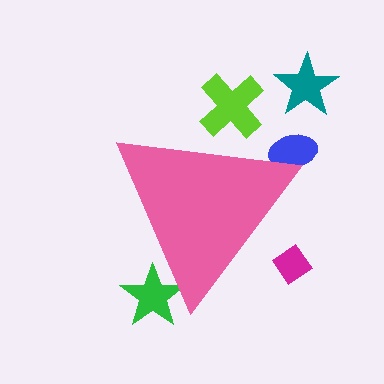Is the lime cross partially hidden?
Yes, the lime cross is partially hidden behind the pink triangle.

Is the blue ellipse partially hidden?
Yes, the blue ellipse is partially hidden behind the pink triangle.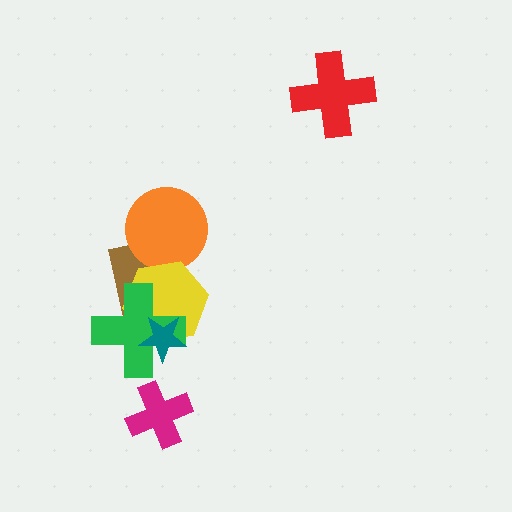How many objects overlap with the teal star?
3 objects overlap with the teal star.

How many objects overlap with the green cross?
3 objects overlap with the green cross.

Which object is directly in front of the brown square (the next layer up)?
The orange circle is directly in front of the brown square.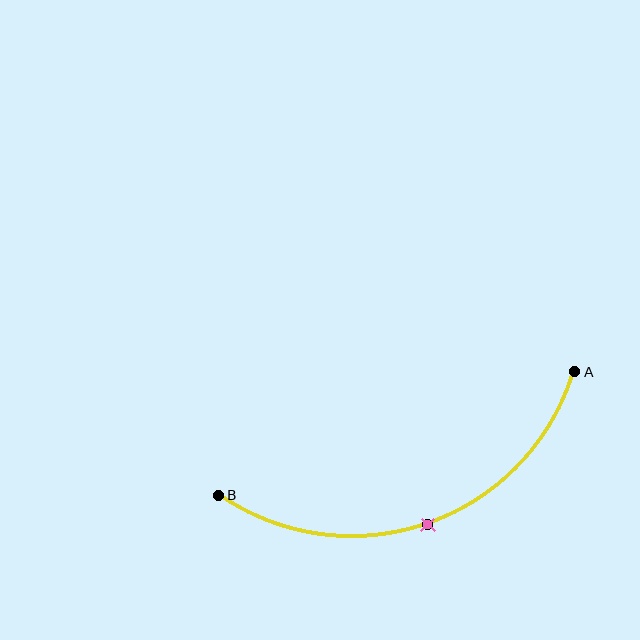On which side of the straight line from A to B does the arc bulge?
The arc bulges below the straight line connecting A and B.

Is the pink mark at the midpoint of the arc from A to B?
Yes. The pink mark lies on the arc at equal arc-length from both A and B — it is the arc midpoint.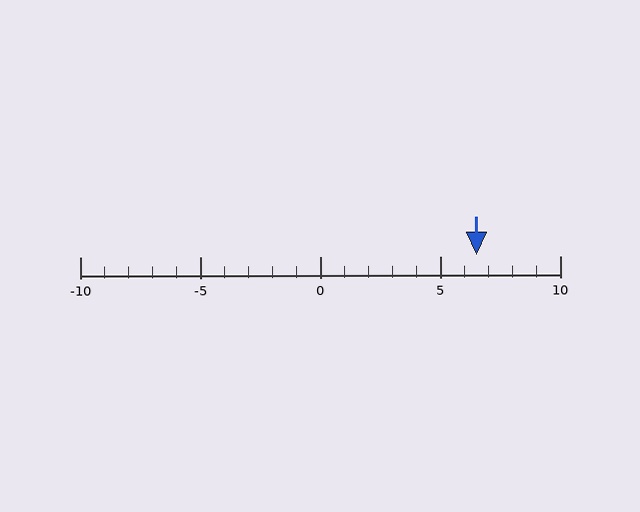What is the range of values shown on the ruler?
The ruler shows values from -10 to 10.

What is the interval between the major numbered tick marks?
The major tick marks are spaced 5 units apart.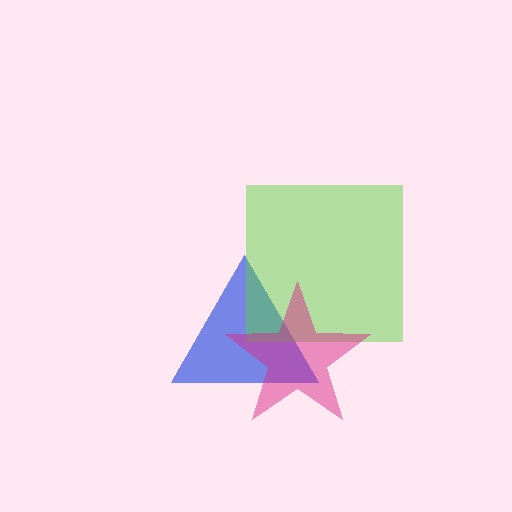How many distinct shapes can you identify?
There are 3 distinct shapes: a blue triangle, a lime square, a magenta star.